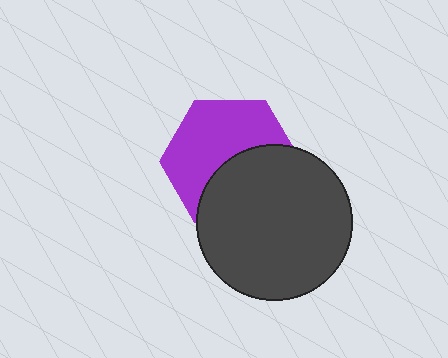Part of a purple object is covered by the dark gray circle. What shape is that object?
It is a hexagon.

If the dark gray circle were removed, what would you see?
You would see the complete purple hexagon.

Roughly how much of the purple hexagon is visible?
About half of it is visible (roughly 56%).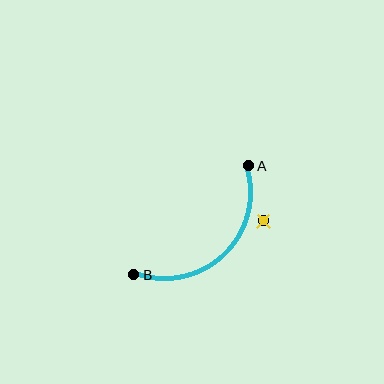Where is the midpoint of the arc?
The arc midpoint is the point on the curve farthest from the straight line joining A and B. It sits below and to the right of that line.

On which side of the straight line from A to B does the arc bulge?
The arc bulges below and to the right of the straight line connecting A and B.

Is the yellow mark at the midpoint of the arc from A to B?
No — the yellow mark does not lie on the arc at all. It sits slightly outside the curve.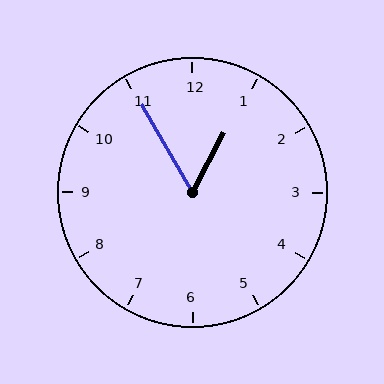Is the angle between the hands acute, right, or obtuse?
It is acute.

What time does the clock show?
12:55.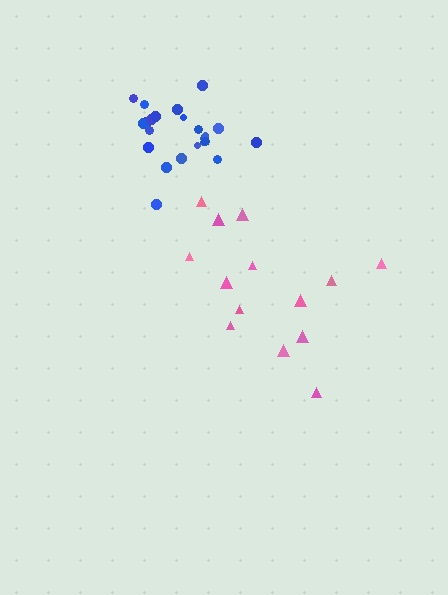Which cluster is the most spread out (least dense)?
Pink.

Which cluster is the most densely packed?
Blue.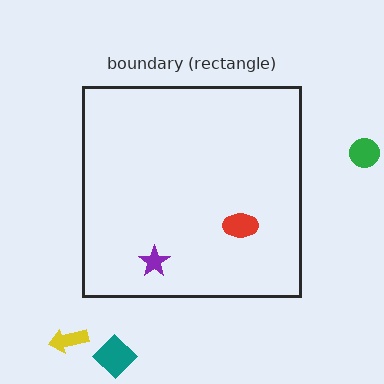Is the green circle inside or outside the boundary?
Outside.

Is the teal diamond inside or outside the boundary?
Outside.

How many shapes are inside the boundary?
2 inside, 3 outside.